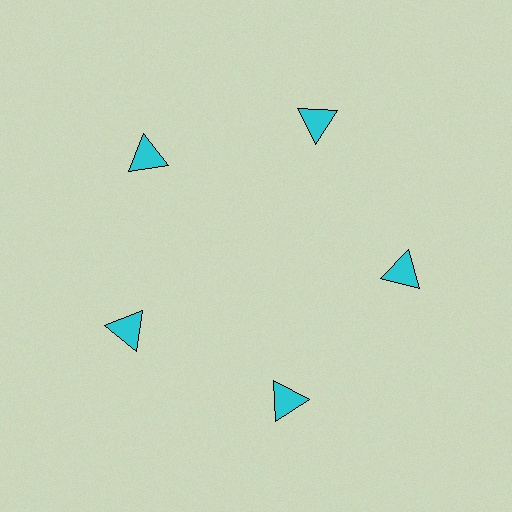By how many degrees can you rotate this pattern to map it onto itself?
The pattern maps onto itself every 72 degrees of rotation.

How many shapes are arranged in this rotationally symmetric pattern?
There are 5 shapes, arranged in 5 groups of 1.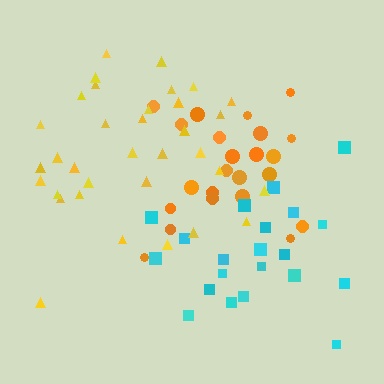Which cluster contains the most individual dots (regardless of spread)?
Yellow (34).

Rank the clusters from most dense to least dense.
orange, cyan, yellow.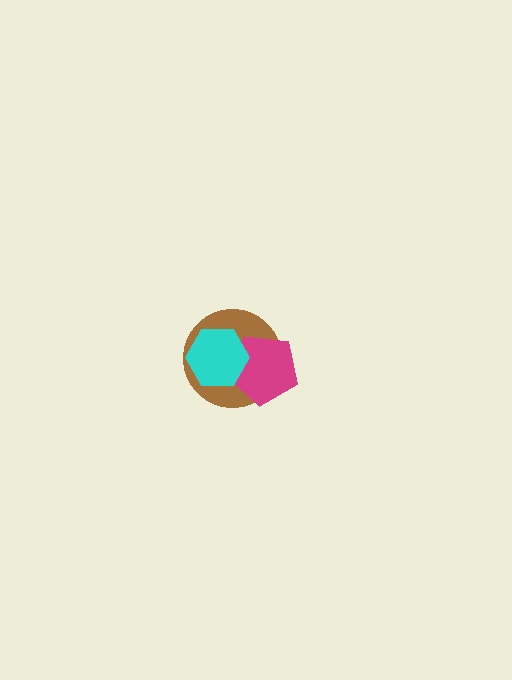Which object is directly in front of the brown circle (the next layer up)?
The magenta pentagon is directly in front of the brown circle.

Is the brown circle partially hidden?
Yes, it is partially covered by another shape.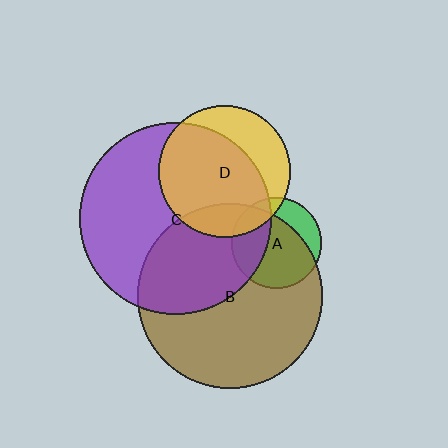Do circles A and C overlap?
Yes.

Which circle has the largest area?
Circle C (purple).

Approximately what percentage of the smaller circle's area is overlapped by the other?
Approximately 35%.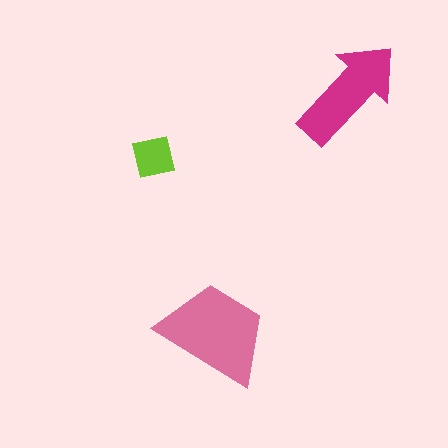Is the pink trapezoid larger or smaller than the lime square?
Larger.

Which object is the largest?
The pink trapezoid.